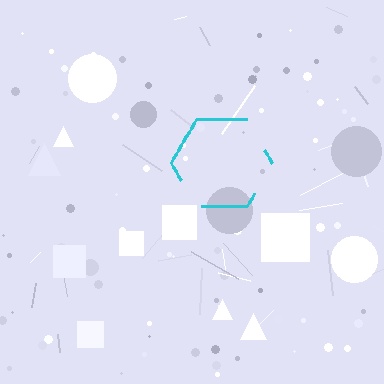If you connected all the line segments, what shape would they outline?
They would outline a hexagon.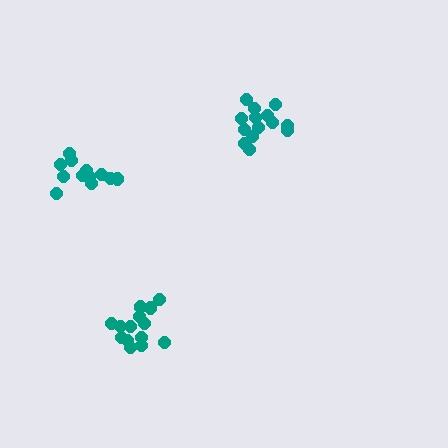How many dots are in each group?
Group 1: 14 dots, Group 2: 14 dots, Group 3: 13 dots (41 total).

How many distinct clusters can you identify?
There are 3 distinct clusters.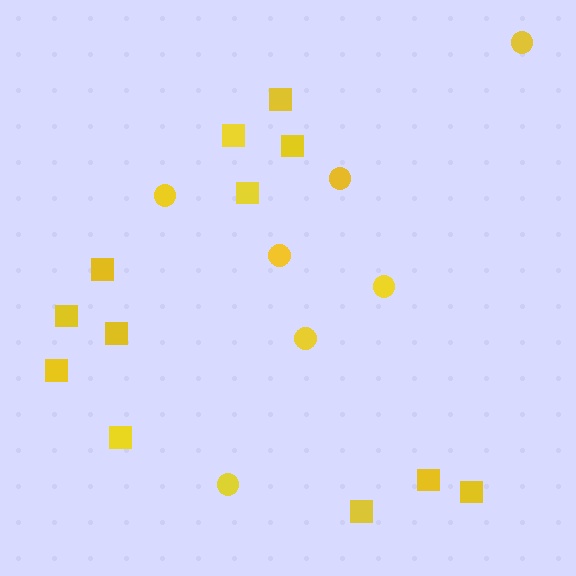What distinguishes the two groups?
There are 2 groups: one group of squares (12) and one group of circles (7).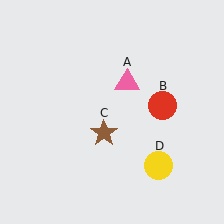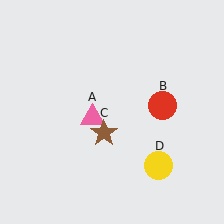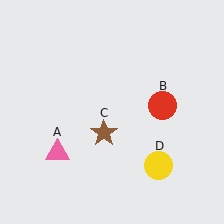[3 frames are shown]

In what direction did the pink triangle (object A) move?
The pink triangle (object A) moved down and to the left.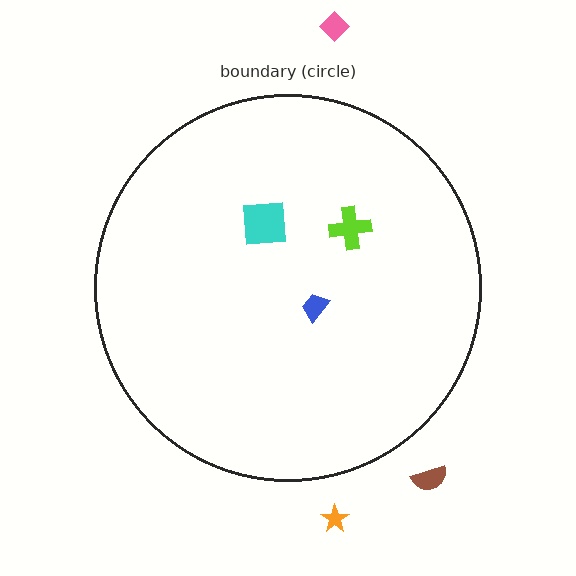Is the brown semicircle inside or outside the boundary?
Outside.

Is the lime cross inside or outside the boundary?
Inside.